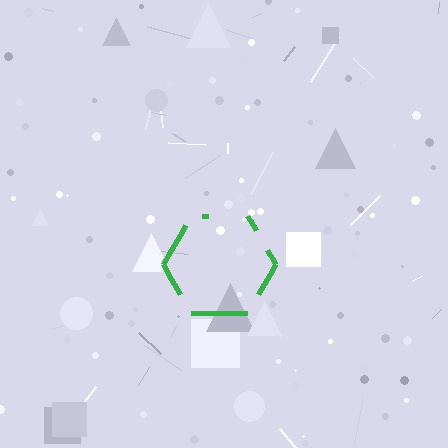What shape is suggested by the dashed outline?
The dashed outline suggests a hexagon.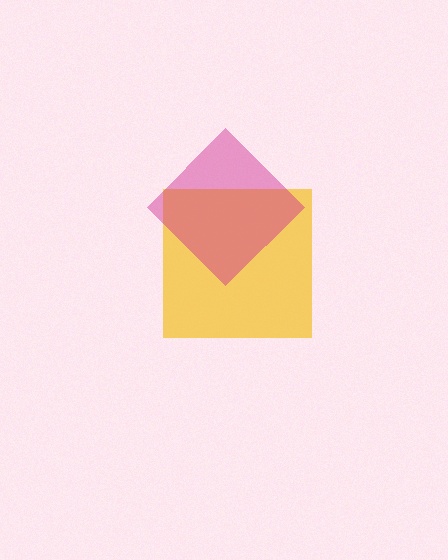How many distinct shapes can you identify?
There are 2 distinct shapes: a yellow square, a magenta diamond.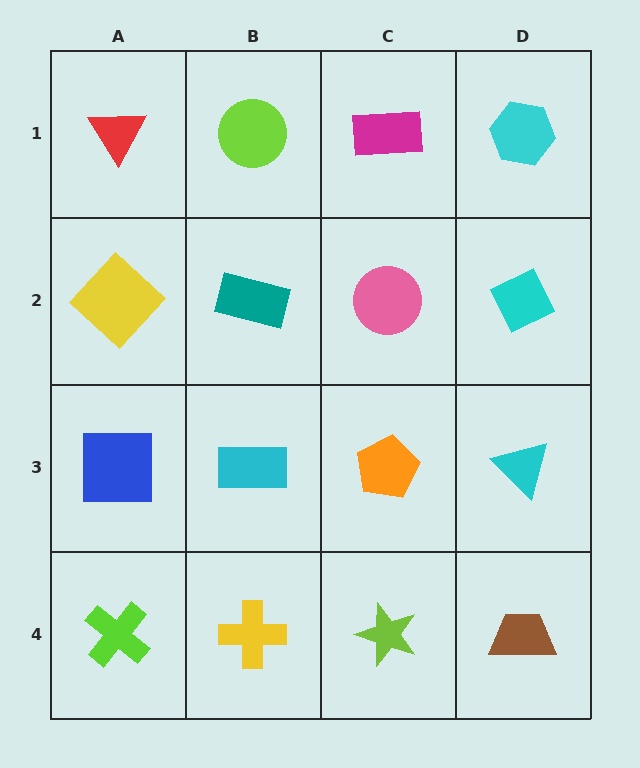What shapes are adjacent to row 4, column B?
A cyan rectangle (row 3, column B), a lime cross (row 4, column A), a lime star (row 4, column C).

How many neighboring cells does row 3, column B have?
4.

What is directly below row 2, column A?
A blue square.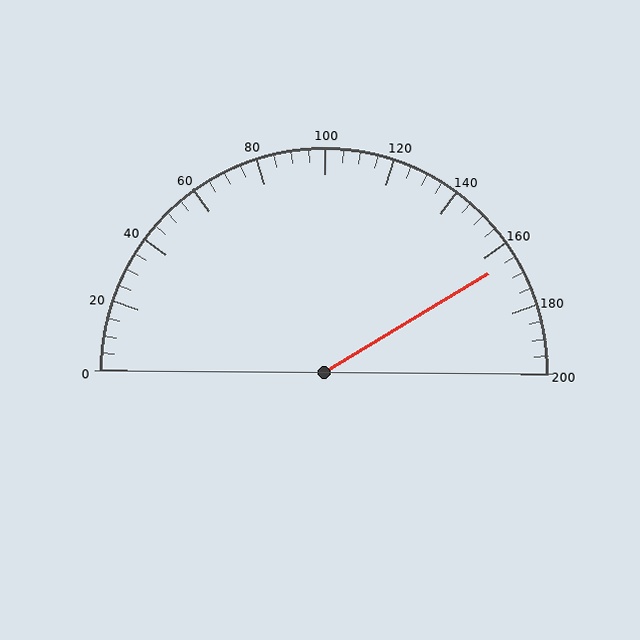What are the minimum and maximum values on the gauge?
The gauge ranges from 0 to 200.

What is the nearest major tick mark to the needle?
The nearest major tick mark is 160.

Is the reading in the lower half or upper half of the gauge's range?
The reading is in the upper half of the range (0 to 200).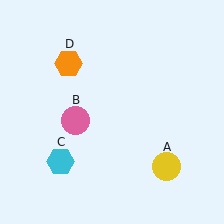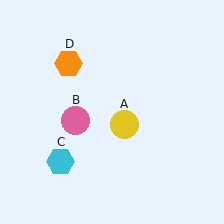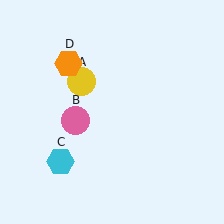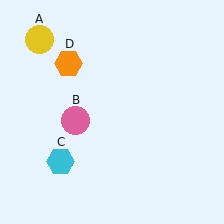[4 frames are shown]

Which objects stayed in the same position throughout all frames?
Pink circle (object B) and cyan hexagon (object C) and orange hexagon (object D) remained stationary.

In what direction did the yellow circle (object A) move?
The yellow circle (object A) moved up and to the left.